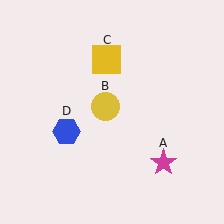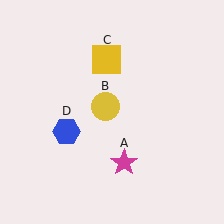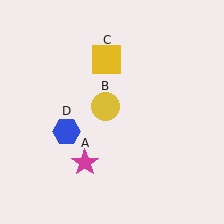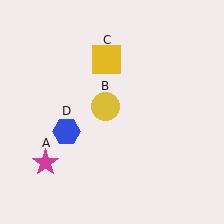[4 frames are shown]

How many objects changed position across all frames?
1 object changed position: magenta star (object A).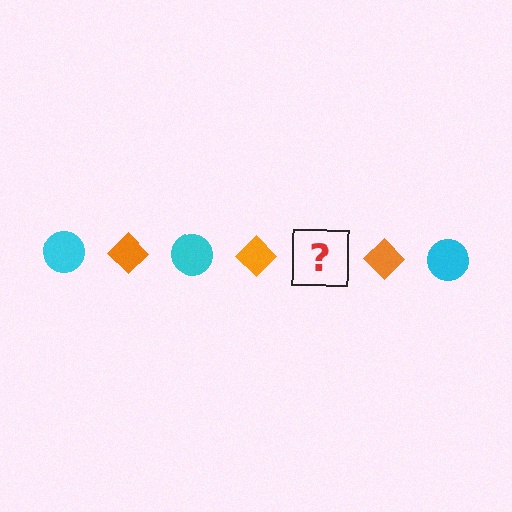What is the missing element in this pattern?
The missing element is a cyan circle.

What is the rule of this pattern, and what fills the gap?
The rule is that the pattern alternates between cyan circle and orange diamond. The gap should be filled with a cyan circle.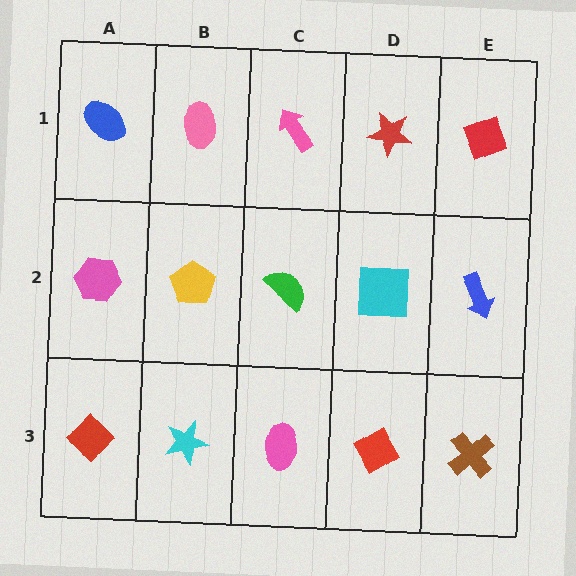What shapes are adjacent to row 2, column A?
A blue ellipse (row 1, column A), a red diamond (row 3, column A), a yellow pentagon (row 2, column B).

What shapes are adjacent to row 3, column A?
A pink hexagon (row 2, column A), a cyan star (row 3, column B).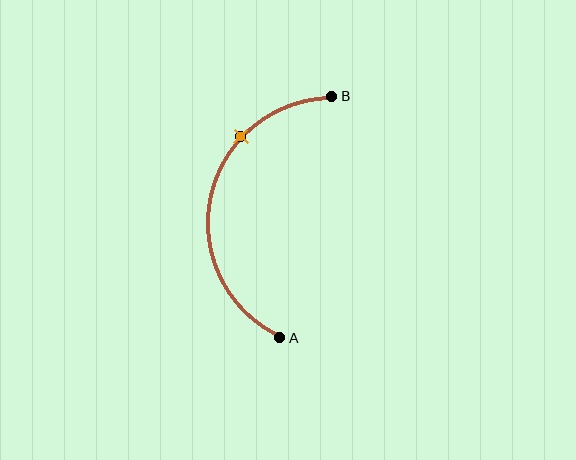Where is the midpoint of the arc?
The arc midpoint is the point on the curve farthest from the straight line joining A and B. It sits to the left of that line.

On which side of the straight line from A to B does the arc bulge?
The arc bulges to the left of the straight line connecting A and B.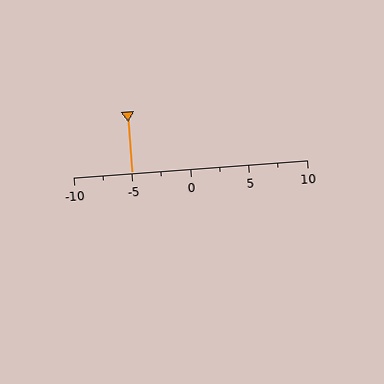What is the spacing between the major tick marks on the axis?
The major ticks are spaced 5 apart.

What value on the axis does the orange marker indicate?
The marker indicates approximately -5.